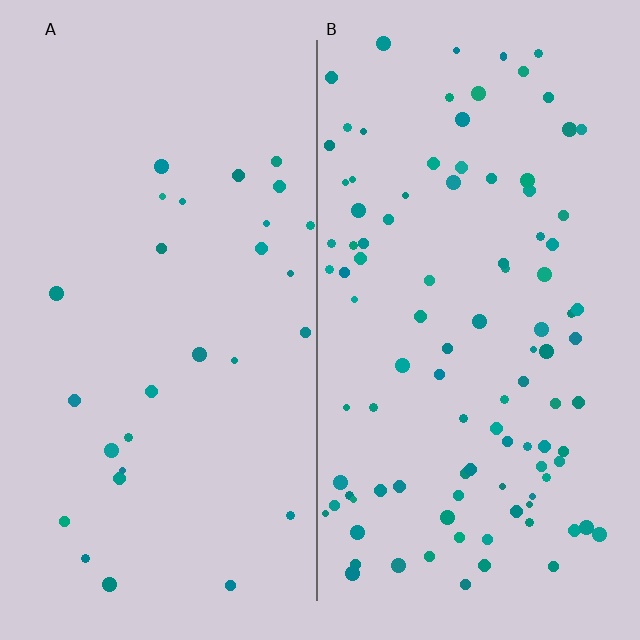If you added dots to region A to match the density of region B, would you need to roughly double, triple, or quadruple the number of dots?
Approximately quadruple.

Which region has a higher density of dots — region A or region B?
B (the right).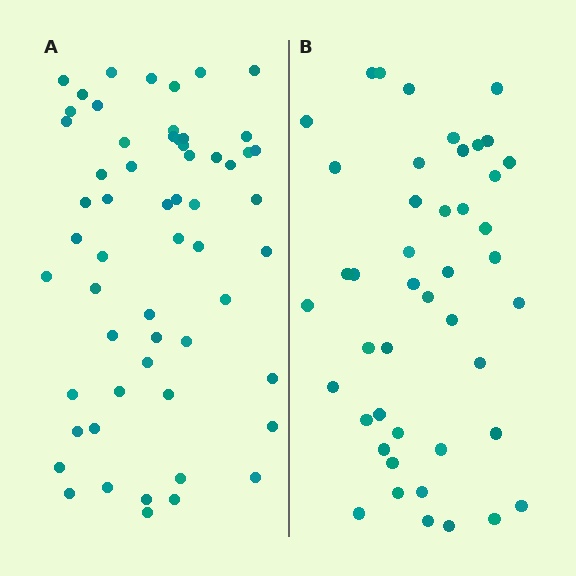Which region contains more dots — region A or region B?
Region A (the left region) has more dots.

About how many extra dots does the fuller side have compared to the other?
Region A has approximately 15 more dots than region B.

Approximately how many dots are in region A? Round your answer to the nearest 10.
About 60 dots. (The exact count is 58, which rounds to 60.)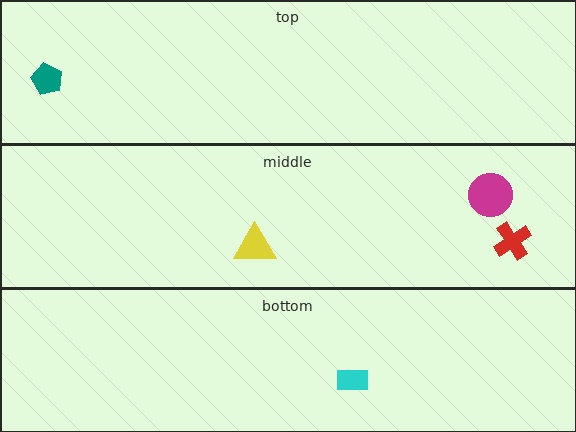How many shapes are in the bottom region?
1.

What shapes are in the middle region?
The yellow triangle, the red cross, the magenta circle.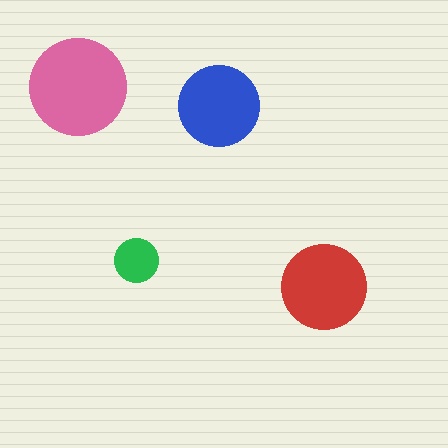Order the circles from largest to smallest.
the pink one, the red one, the blue one, the green one.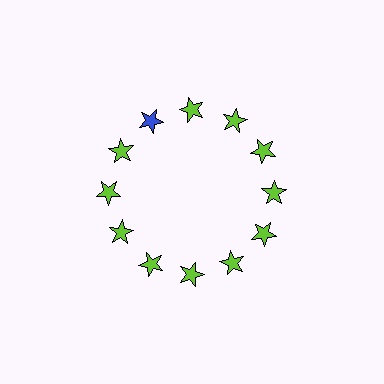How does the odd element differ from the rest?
It has a different color: blue instead of lime.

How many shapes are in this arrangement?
There are 12 shapes arranged in a ring pattern.